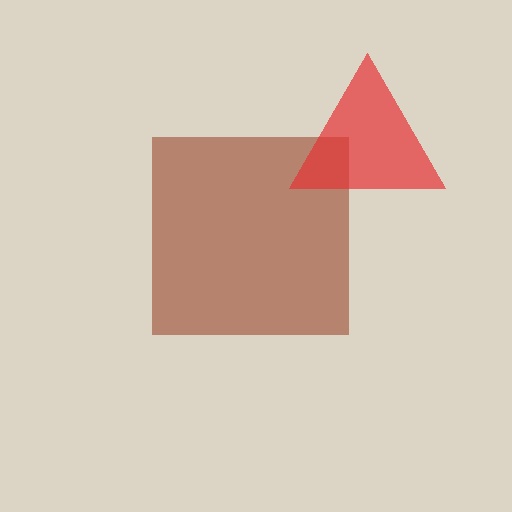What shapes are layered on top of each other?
The layered shapes are: a brown square, a red triangle.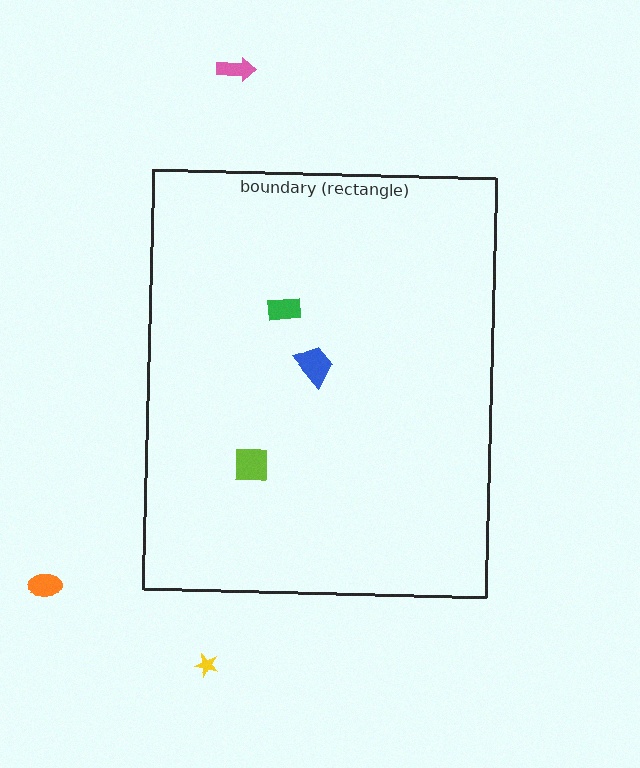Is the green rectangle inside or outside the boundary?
Inside.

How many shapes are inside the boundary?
3 inside, 3 outside.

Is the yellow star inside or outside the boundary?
Outside.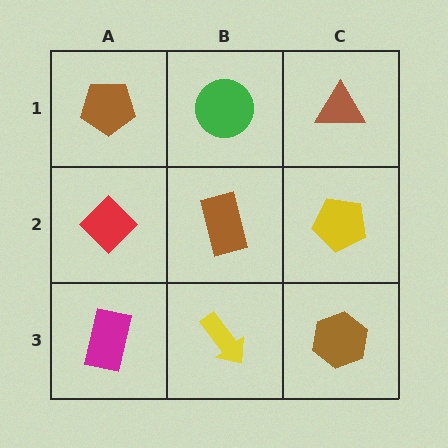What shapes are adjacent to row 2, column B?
A green circle (row 1, column B), a yellow arrow (row 3, column B), a red diamond (row 2, column A), a yellow pentagon (row 2, column C).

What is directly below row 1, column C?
A yellow pentagon.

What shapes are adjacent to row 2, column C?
A brown triangle (row 1, column C), a brown hexagon (row 3, column C), a brown rectangle (row 2, column B).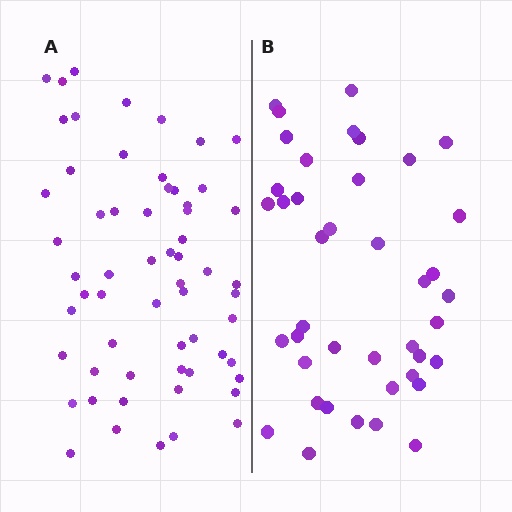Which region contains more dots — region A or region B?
Region A (the left region) has more dots.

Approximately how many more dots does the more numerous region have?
Region A has approximately 20 more dots than region B.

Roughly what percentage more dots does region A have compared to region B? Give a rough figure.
About 45% more.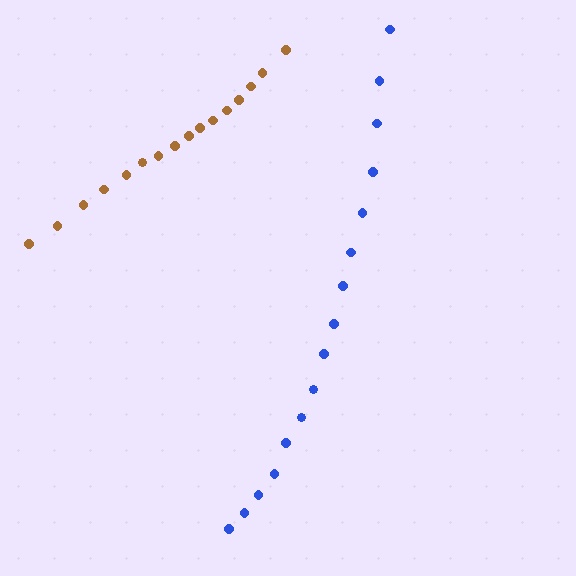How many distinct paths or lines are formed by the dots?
There are 2 distinct paths.